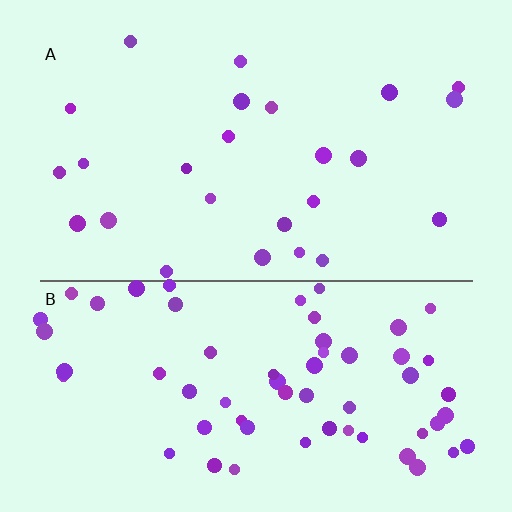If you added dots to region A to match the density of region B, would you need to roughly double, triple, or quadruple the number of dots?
Approximately triple.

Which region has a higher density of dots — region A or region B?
B (the bottom).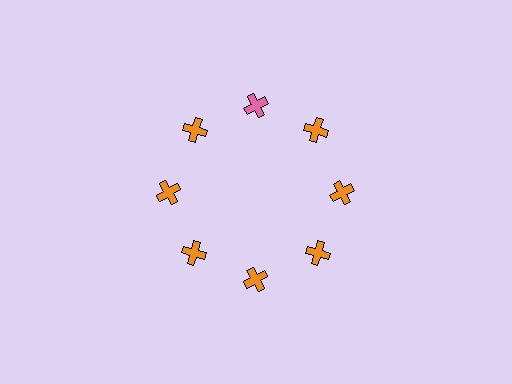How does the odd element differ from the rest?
It has a different color: pink instead of orange.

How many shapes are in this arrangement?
There are 8 shapes arranged in a ring pattern.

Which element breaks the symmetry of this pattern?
The pink cross at roughly the 12 o'clock position breaks the symmetry. All other shapes are orange crosses.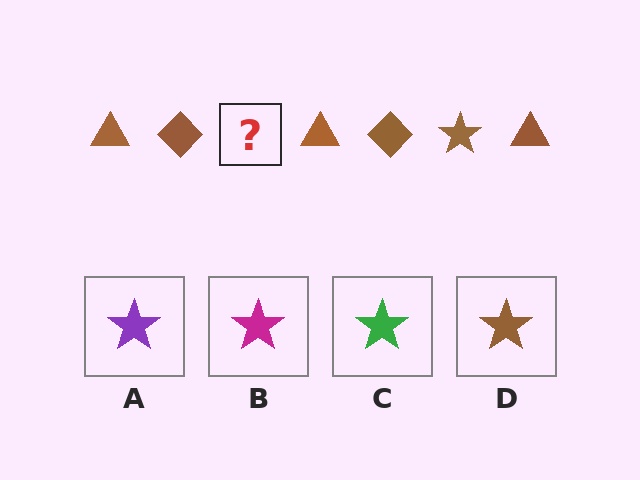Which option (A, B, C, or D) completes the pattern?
D.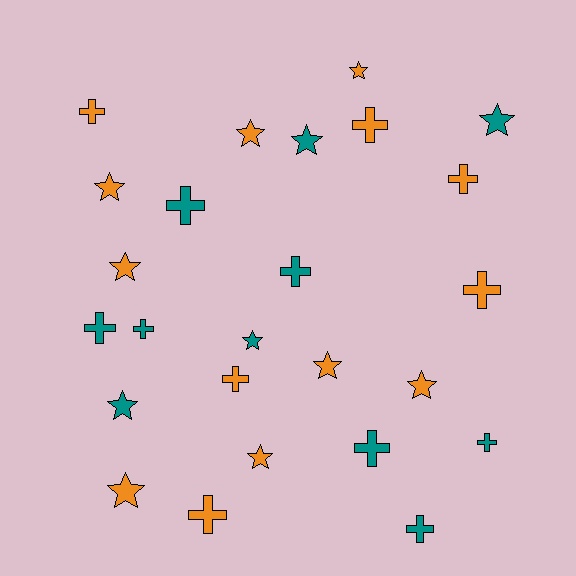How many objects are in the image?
There are 25 objects.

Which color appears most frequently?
Orange, with 14 objects.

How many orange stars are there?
There are 8 orange stars.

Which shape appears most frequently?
Cross, with 13 objects.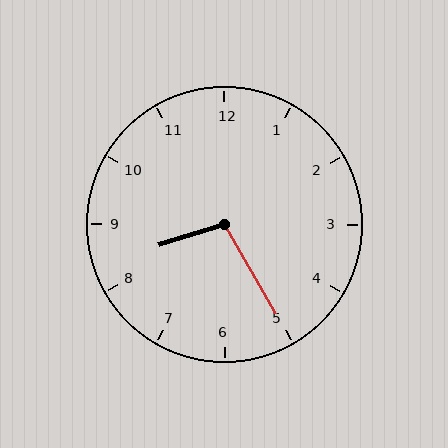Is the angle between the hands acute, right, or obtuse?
It is obtuse.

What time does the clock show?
8:25.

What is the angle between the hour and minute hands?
Approximately 102 degrees.